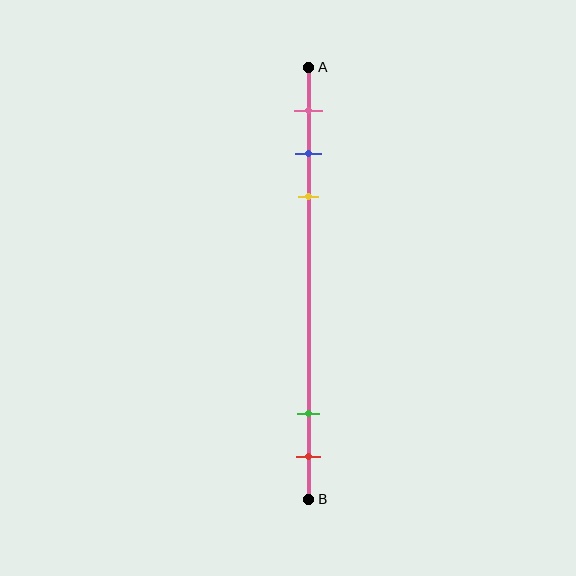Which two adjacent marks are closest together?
The blue and yellow marks are the closest adjacent pair.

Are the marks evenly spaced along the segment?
No, the marks are not evenly spaced.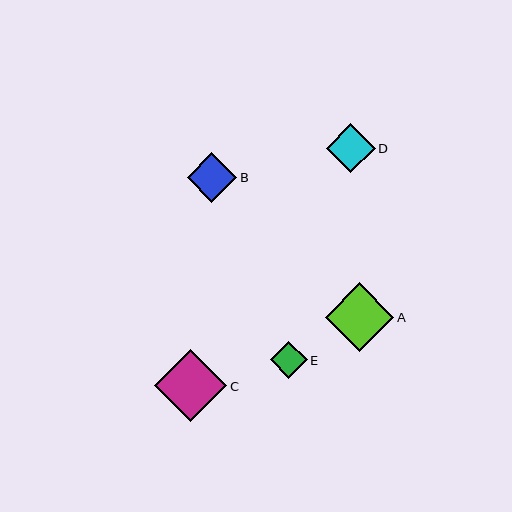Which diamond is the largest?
Diamond C is the largest with a size of approximately 72 pixels.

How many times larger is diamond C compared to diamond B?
Diamond C is approximately 1.5 times the size of diamond B.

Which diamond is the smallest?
Diamond E is the smallest with a size of approximately 37 pixels.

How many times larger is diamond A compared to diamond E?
Diamond A is approximately 1.8 times the size of diamond E.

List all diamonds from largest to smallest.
From largest to smallest: C, A, B, D, E.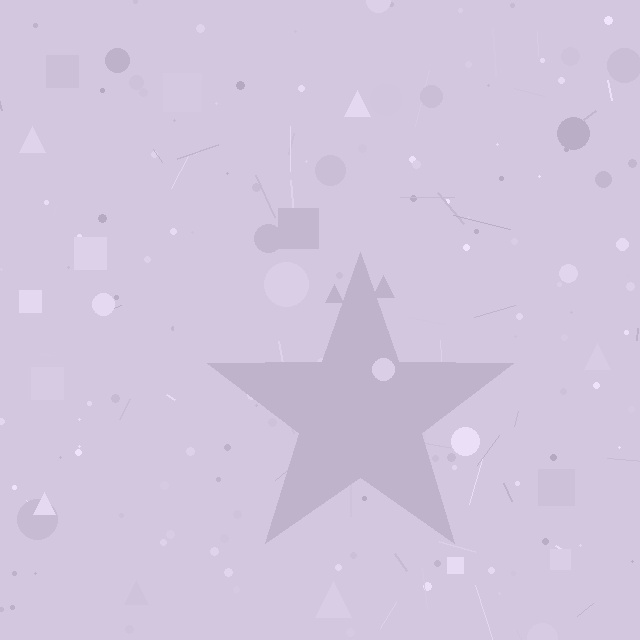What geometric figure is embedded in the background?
A star is embedded in the background.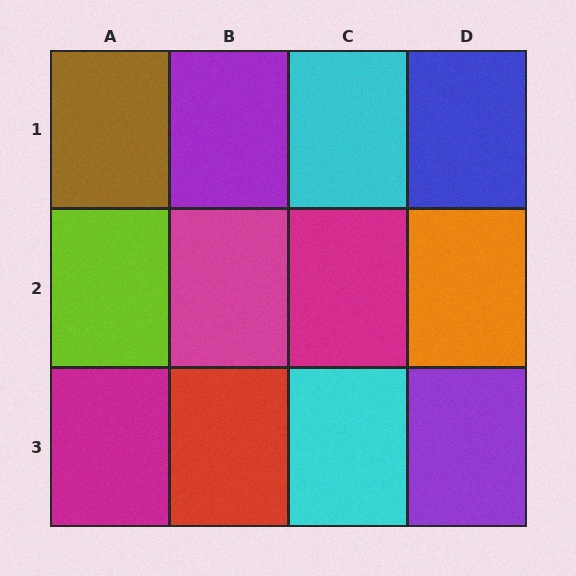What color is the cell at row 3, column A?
Magenta.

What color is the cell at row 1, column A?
Brown.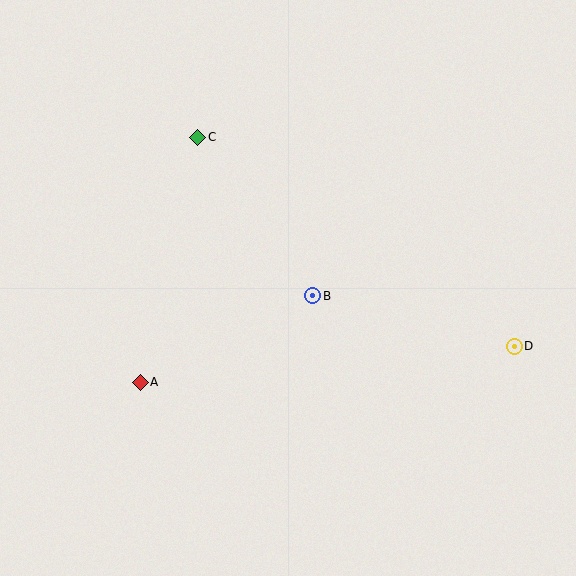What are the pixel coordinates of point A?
Point A is at (140, 382).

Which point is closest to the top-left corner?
Point C is closest to the top-left corner.